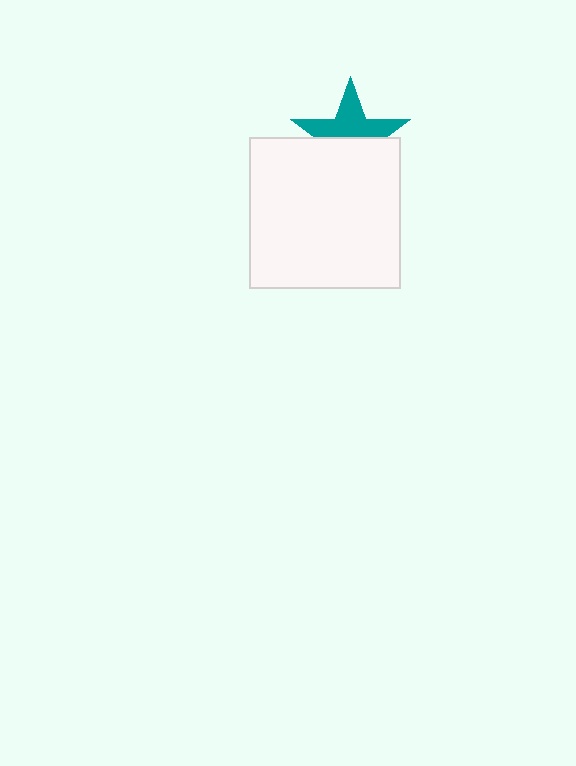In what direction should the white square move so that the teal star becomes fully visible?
The white square should move down. That is the shortest direction to clear the overlap and leave the teal star fully visible.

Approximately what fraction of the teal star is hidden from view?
Roughly 48% of the teal star is hidden behind the white square.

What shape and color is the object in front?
The object in front is a white square.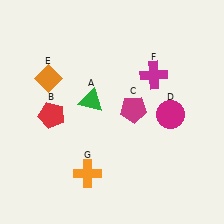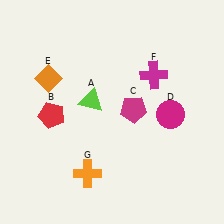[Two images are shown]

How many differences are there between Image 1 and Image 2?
There is 1 difference between the two images.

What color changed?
The triangle (A) changed from green in Image 1 to lime in Image 2.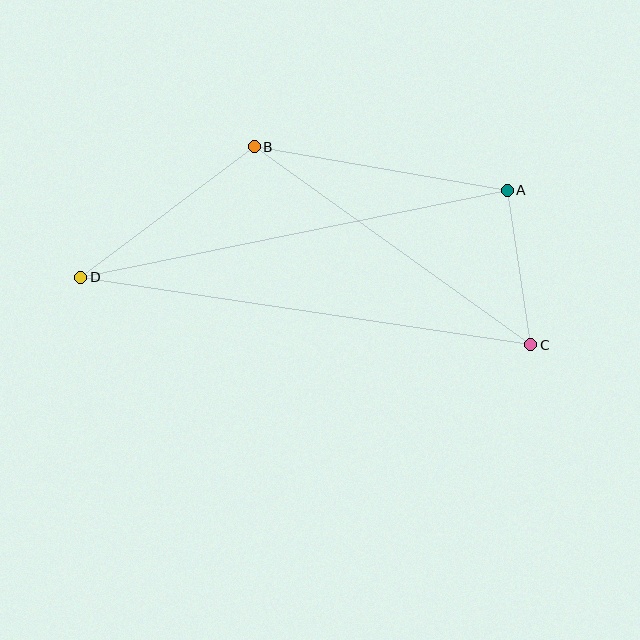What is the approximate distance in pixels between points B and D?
The distance between B and D is approximately 217 pixels.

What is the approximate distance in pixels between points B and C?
The distance between B and C is approximately 340 pixels.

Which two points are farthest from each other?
Points C and D are farthest from each other.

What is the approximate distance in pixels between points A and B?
The distance between A and B is approximately 257 pixels.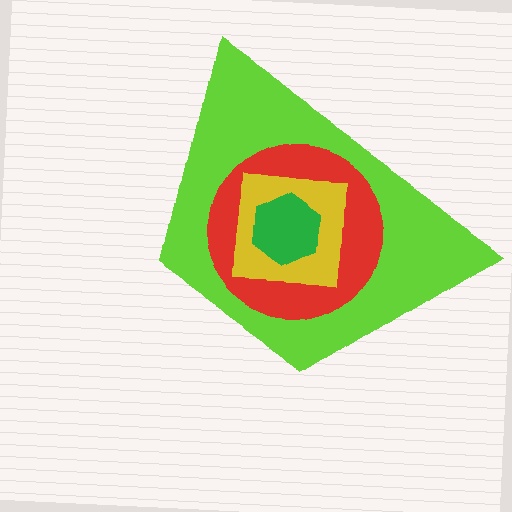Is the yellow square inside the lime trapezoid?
Yes.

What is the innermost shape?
The green hexagon.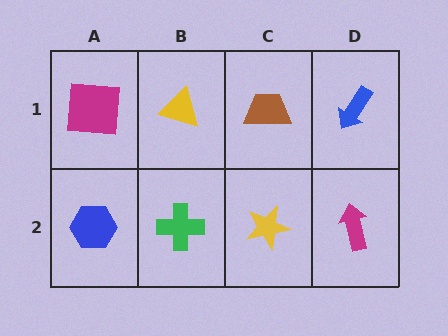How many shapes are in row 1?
4 shapes.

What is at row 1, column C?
A brown trapezoid.